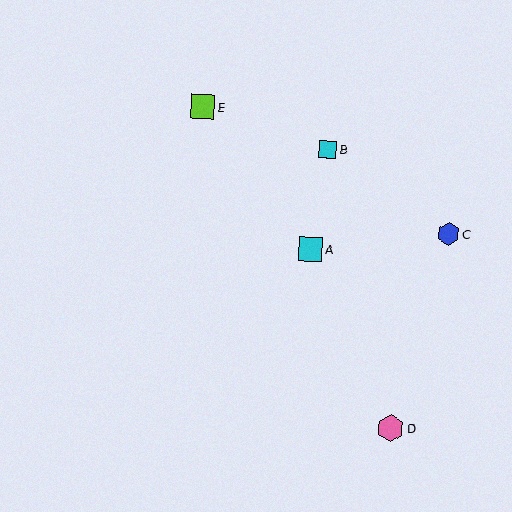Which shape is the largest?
The pink hexagon (labeled D) is the largest.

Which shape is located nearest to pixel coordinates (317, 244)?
The cyan square (labeled A) at (310, 249) is nearest to that location.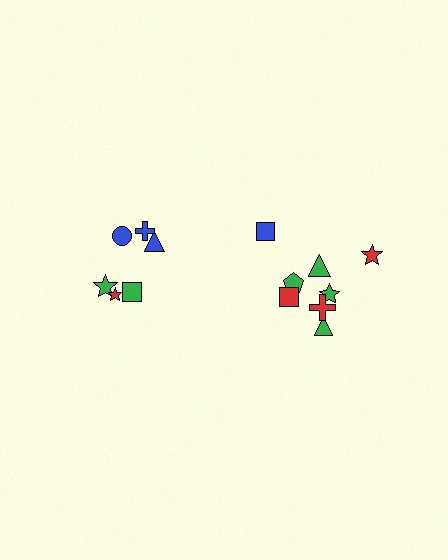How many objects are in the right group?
There are 8 objects.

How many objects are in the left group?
There are 6 objects.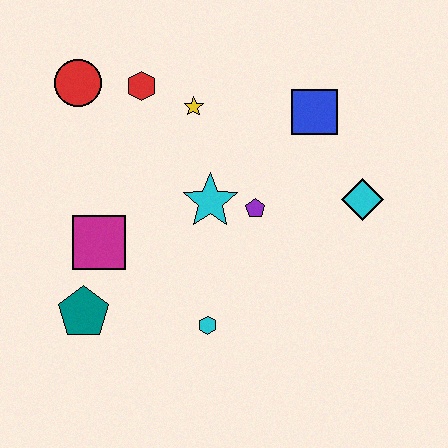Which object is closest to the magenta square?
The teal pentagon is closest to the magenta square.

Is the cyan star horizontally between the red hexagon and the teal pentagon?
No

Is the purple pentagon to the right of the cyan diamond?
No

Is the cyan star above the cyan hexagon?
Yes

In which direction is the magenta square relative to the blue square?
The magenta square is to the left of the blue square.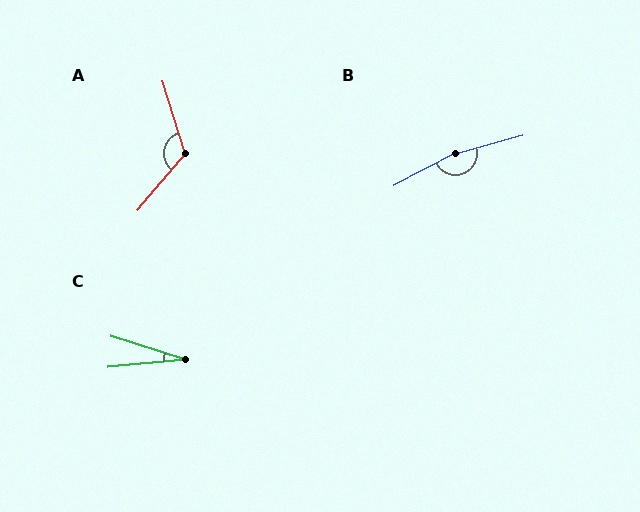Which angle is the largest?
B, at approximately 167 degrees.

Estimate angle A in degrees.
Approximately 123 degrees.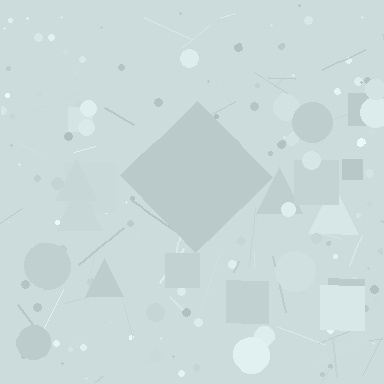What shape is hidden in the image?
A diamond is hidden in the image.